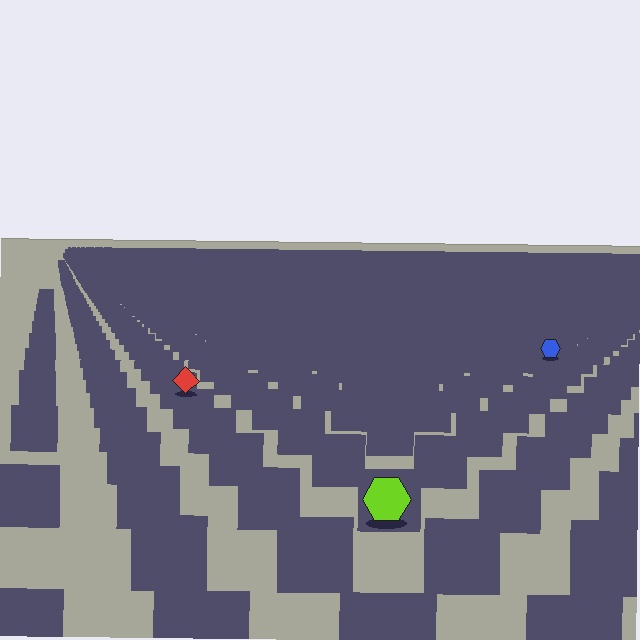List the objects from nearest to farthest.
From nearest to farthest: the lime hexagon, the red diamond, the blue hexagon.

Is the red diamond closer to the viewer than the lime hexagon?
No. The lime hexagon is closer — you can tell from the texture gradient: the ground texture is coarser near it.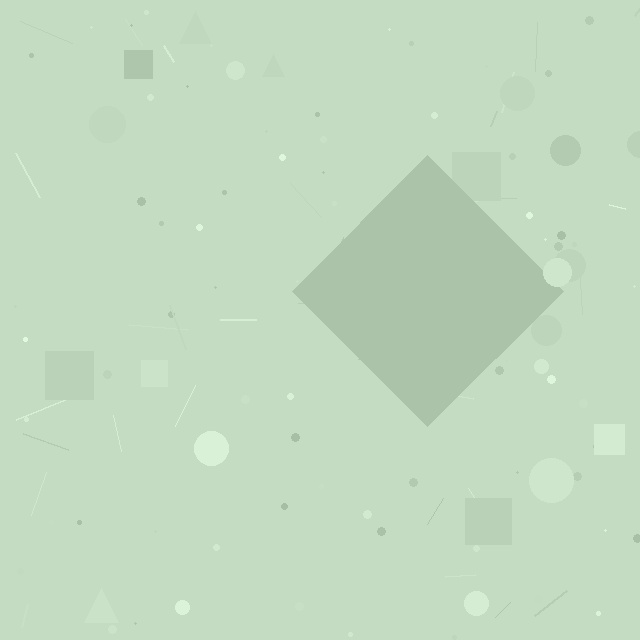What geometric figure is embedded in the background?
A diamond is embedded in the background.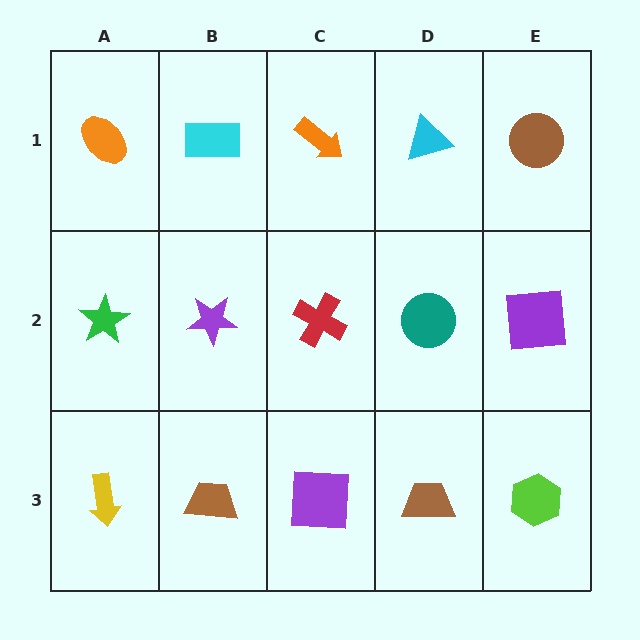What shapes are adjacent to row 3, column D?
A teal circle (row 2, column D), a purple square (row 3, column C), a lime hexagon (row 3, column E).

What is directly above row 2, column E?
A brown circle.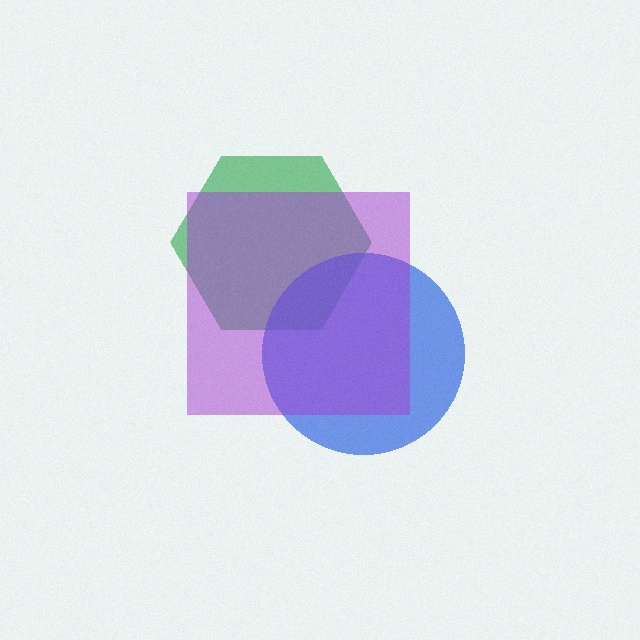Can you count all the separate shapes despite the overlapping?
Yes, there are 3 separate shapes.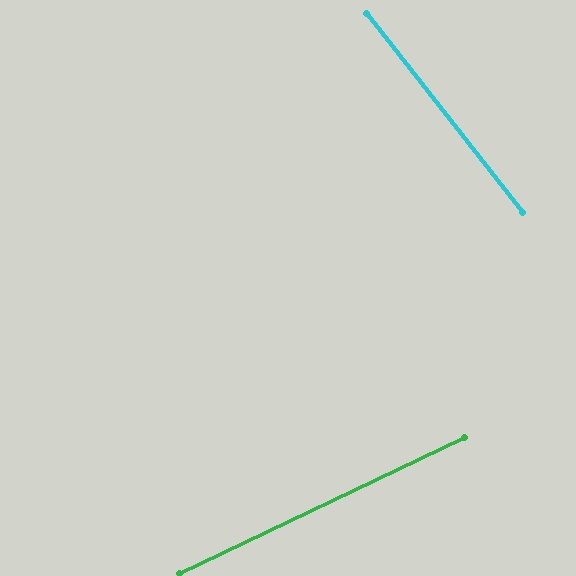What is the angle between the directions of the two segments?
Approximately 77 degrees.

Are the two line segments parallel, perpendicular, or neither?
Neither parallel nor perpendicular — they differ by about 77°.